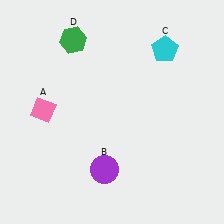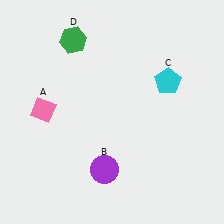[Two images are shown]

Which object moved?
The cyan pentagon (C) moved down.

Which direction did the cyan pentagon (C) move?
The cyan pentagon (C) moved down.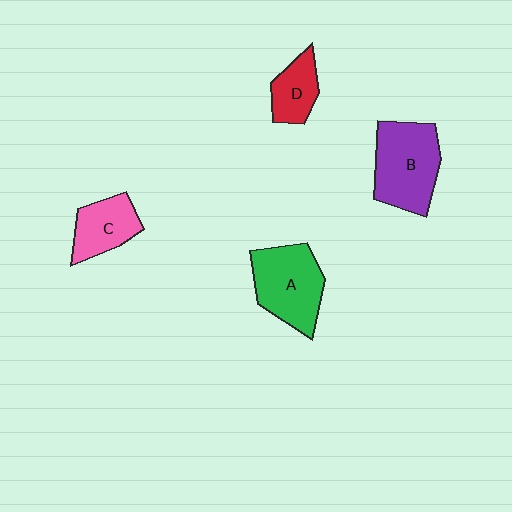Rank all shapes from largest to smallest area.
From largest to smallest: B (purple), A (green), C (pink), D (red).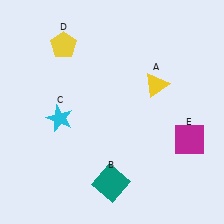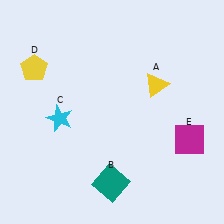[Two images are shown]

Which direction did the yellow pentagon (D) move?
The yellow pentagon (D) moved left.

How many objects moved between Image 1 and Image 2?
1 object moved between the two images.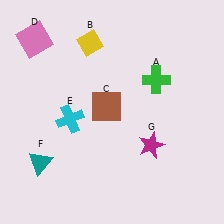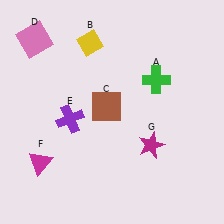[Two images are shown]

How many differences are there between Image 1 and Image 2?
There are 2 differences between the two images.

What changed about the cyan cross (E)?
In Image 1, E is cyan. In Image 2, it changed to purple.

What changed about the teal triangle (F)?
In Image 1, F is teal. In Image 2, it changed to magenta.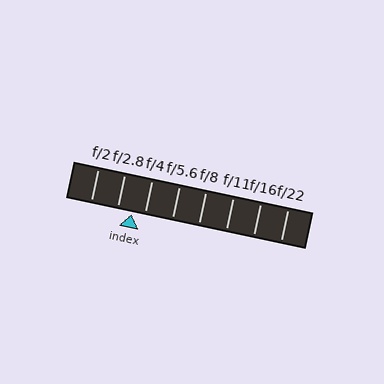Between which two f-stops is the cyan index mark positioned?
The index mark is between f/2.8 and f/4.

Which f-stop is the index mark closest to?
The index mark is closest to f/4.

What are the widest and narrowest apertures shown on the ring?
The widest aperture shown is f/2 and the narrowest is f/22.